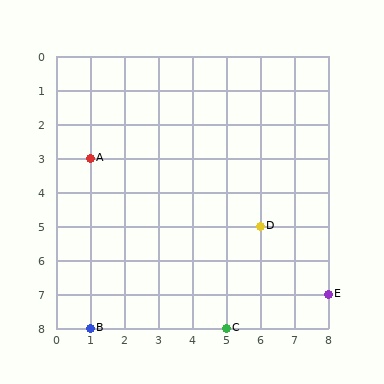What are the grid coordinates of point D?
Point D is at grid coordinates (6, 5).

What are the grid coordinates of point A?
Point A is at grid coordinates (1, 3).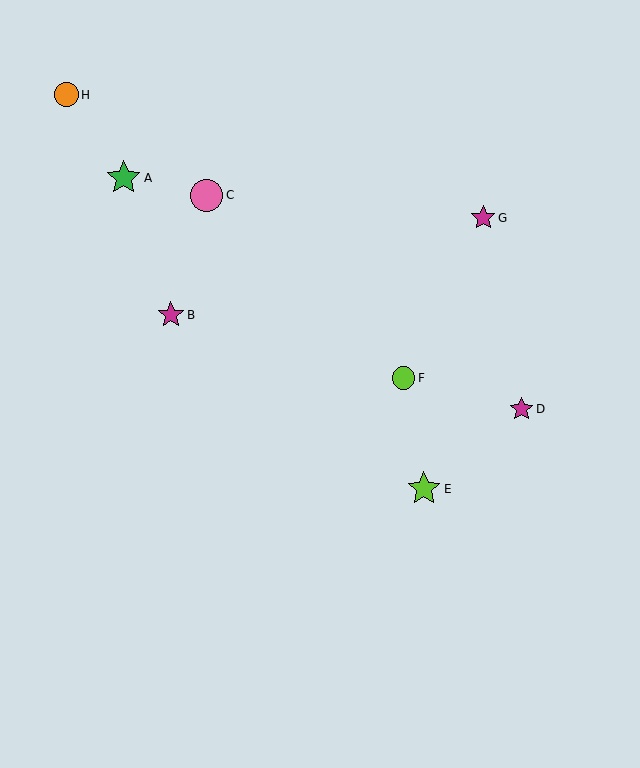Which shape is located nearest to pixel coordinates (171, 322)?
The magenta star (labeled B) at (171, 315) is nearest to that location.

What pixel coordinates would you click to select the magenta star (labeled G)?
Click at (483, 218) to select the magenta star G.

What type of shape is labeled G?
Shape G is a magenta star.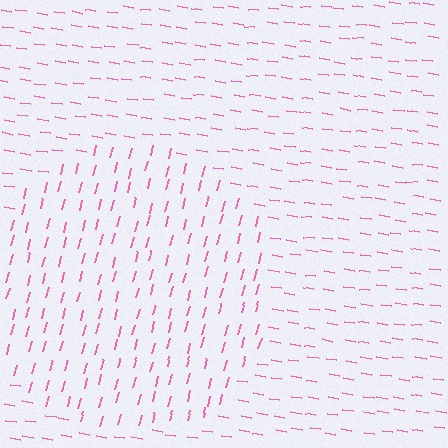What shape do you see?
I see a circle.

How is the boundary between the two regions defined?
The boundary is defined purely by a change in line orientation (approximately 85 degrees difference). All lines are the same color and thickness.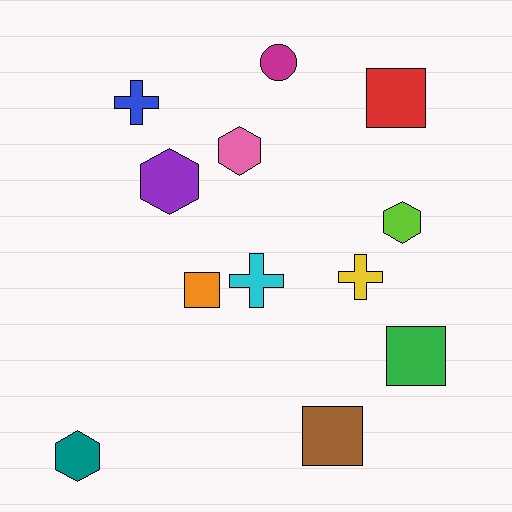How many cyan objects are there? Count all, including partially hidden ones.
There is 1 cyan object.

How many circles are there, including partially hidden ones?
There is 1 circle.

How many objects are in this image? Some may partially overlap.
There are 12 objects.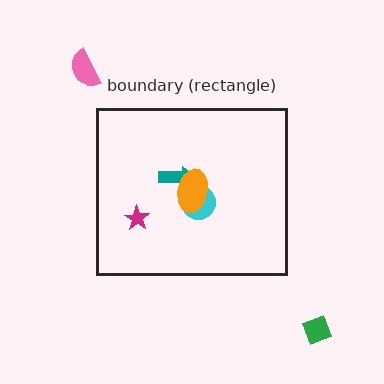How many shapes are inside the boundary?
4 inside, 2 outside.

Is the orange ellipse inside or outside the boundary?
Inside.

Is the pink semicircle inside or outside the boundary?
Outside.